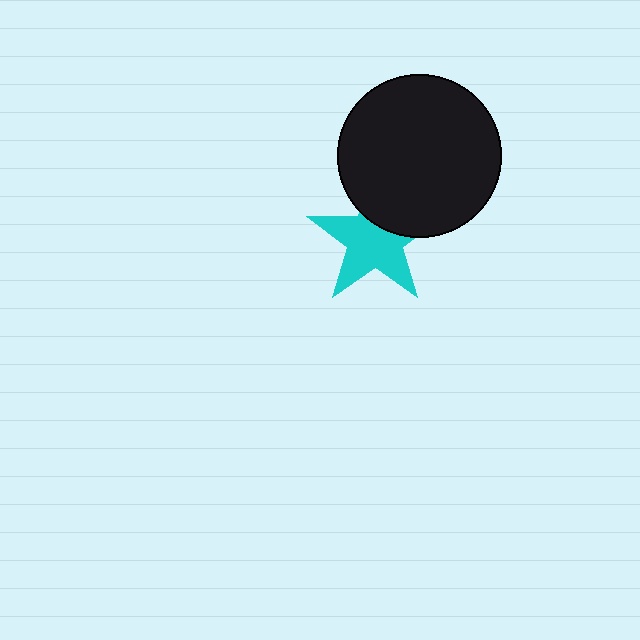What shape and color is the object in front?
The object in front is a black circle.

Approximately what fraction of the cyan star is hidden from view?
Roughly 31% of the cyan star is hidden behind the black circle.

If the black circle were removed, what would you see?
You would see the complete cyan star.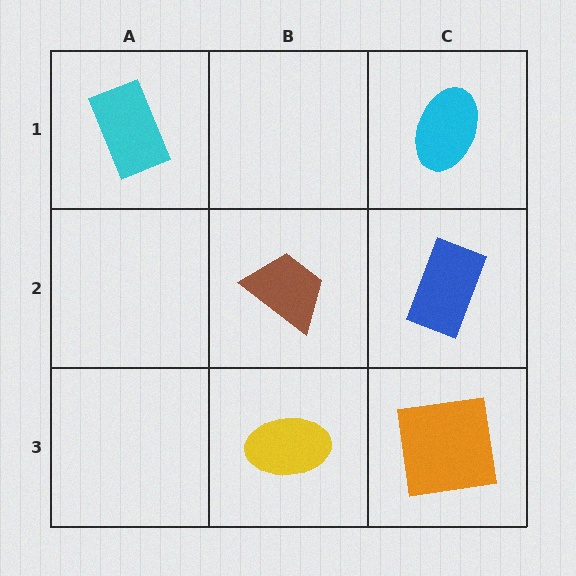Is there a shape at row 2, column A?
No, that cell is empty.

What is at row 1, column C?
A cyan ellipse.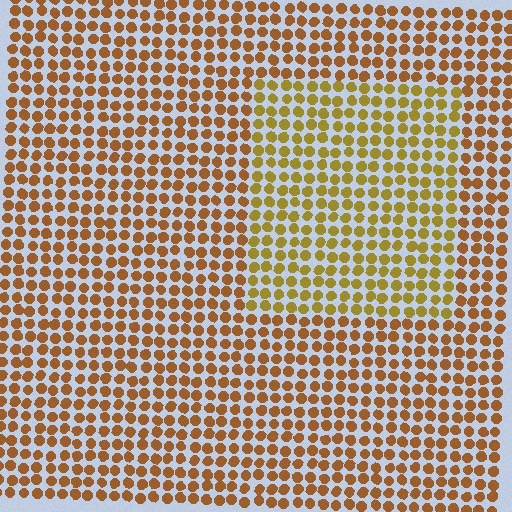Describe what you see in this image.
The image is filled with small brown elements in a uniform arrangement. A rectangle-shaped region is visible where the elements are tinted to a slightly different hue, forming a subtle color boundary.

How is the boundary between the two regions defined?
The boundary is defined purely by a slight shift in hue (about 25 degrees). Spacing, size, and orientation are identical on both sides.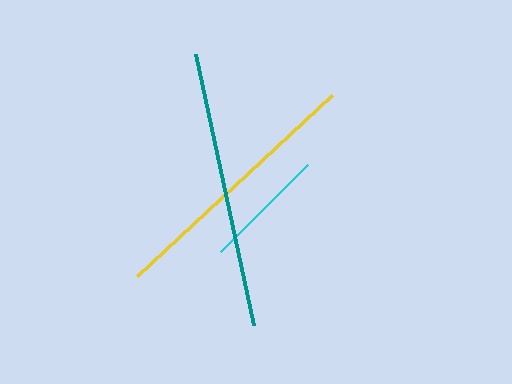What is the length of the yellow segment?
The yellow segment is approximately 266 pixels long.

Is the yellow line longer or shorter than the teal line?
The teal line is longer than the yellow line.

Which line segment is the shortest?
The cyan line is the shortest at approximately 123 pixels.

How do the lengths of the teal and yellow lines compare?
The teal and yellow lines are approximately the same length.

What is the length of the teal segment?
The teal segment is approximately 277 pixels long.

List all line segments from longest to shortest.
From longest to shortest: teal, yellow, cyan.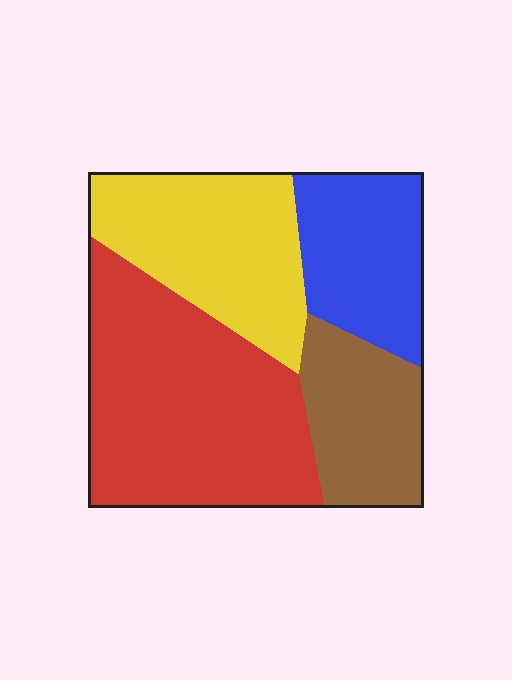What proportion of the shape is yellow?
Yellow takes up about one quarter (1/4) of the shape.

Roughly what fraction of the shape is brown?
Brown covers around 15% of the shape.